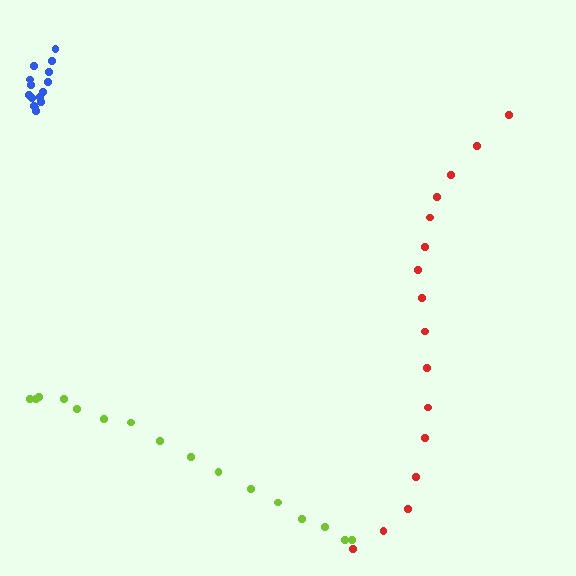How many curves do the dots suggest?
There are 3 distinct paths.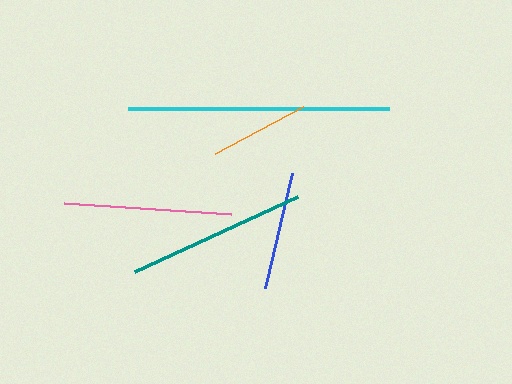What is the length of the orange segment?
The orange segment is approximately 99 pixels long.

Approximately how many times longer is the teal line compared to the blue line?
The teal line is approximately 1.5 times the length of the blue line.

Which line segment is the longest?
The cyan line is the longest at approximately 262 pixels.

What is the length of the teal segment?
The teal segment is approximately 180 pixels long.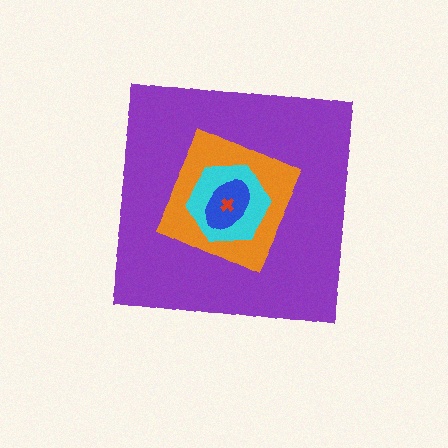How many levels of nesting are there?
5.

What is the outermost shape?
The purple square.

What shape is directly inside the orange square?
The cyan hexagon.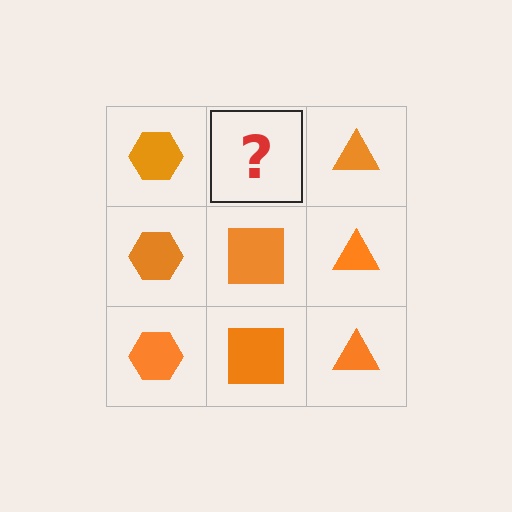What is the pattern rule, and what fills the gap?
The rule is that each column has a consistent shape. The gap should be filled with an orange square.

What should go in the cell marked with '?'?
The missing cell should contain an orange square.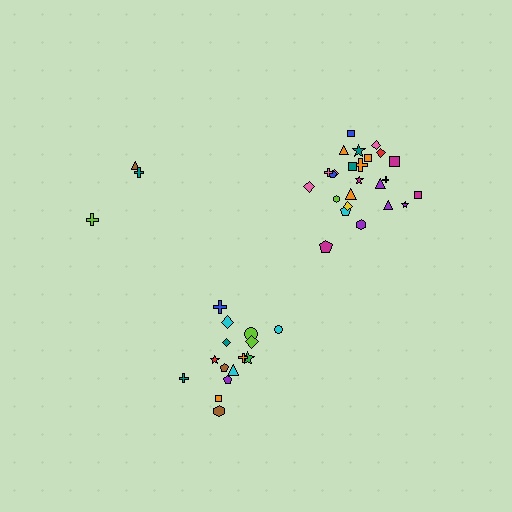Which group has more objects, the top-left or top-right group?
The top-right group.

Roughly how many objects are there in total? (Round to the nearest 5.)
Roughly 45 objects in total.